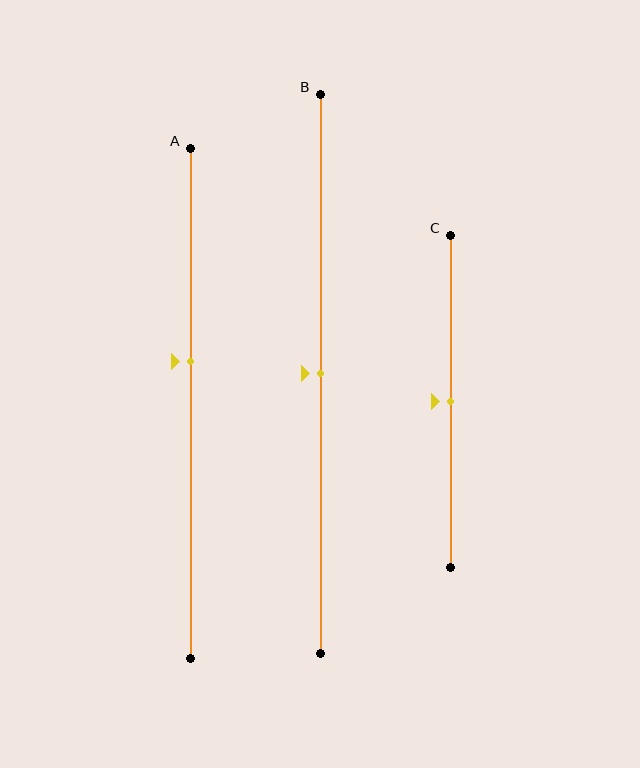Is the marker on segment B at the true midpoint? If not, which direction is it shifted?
Yes, the marker on segment B is at the true midpoint.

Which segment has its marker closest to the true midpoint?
Segment B has its marker closest to the true midpoint.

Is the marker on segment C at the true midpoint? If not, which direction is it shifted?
Yes, the marker on segment C is at the true midpoint.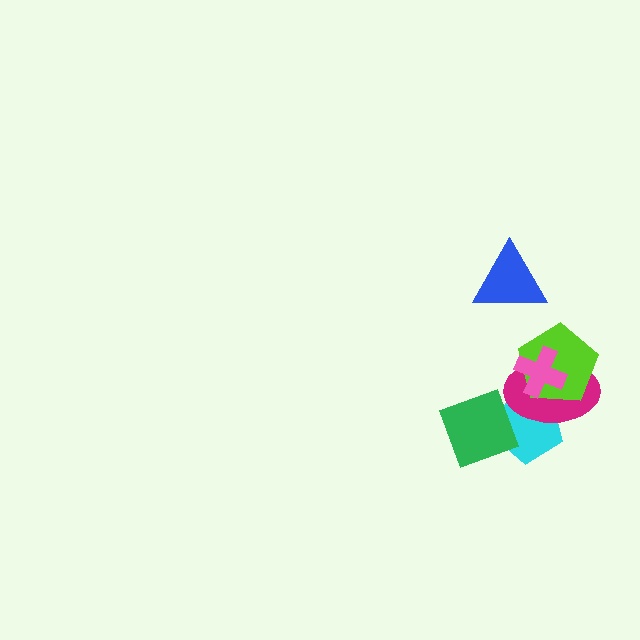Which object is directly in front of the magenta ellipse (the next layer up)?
The green diamond is directly in front of the magenta ellipse.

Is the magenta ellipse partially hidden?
Yes, it is partially covered by another shape.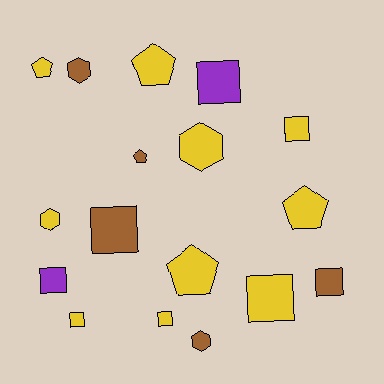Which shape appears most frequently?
Square, with 8 objects.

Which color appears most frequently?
Yellow, with 10 objects.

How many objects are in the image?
There are 17 objects.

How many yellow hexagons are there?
There are 2 yellow hexagons.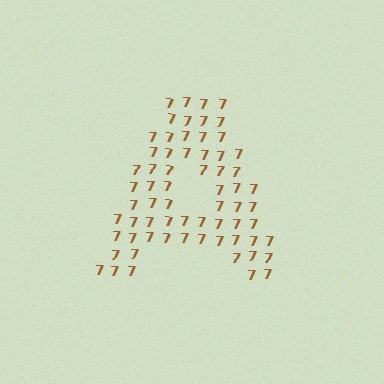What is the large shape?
The large shape is the letter A.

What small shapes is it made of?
It is made of small digit 7's.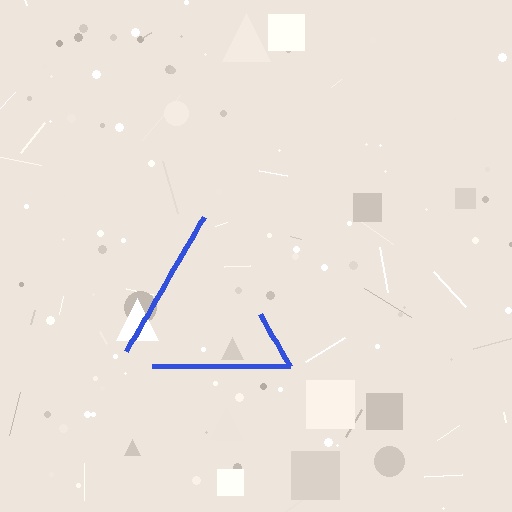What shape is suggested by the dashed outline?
The dashed outline suggests a triangle.